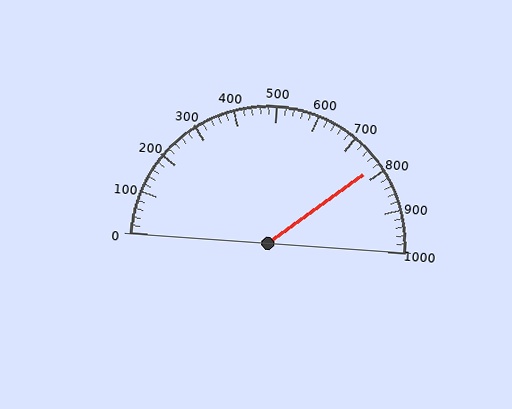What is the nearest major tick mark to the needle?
The nearest major tick mark is 800.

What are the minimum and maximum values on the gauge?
The gauge ranges from 0 to 1000.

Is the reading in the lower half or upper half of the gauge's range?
The reading is in the upper half of the range (0 to 1000).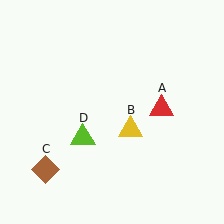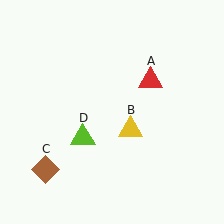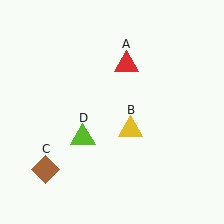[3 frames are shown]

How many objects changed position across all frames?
1 object changed position: red triangle (object A).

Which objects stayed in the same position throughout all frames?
Yellow triangle (object B) and brown diamond (object C) and lime triangle (object D) remained stationary.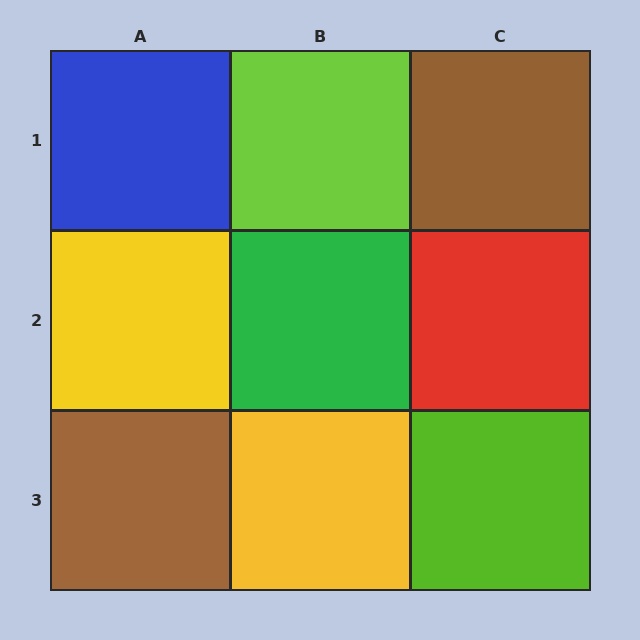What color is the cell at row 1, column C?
Brown.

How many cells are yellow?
2 cells are yellow.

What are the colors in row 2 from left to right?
Yellow, green, red.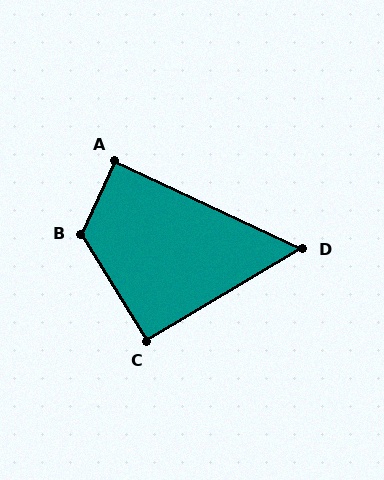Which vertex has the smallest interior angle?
D, at approximately 56 degrees.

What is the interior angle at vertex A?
Approximately 89 degrees (approximately right).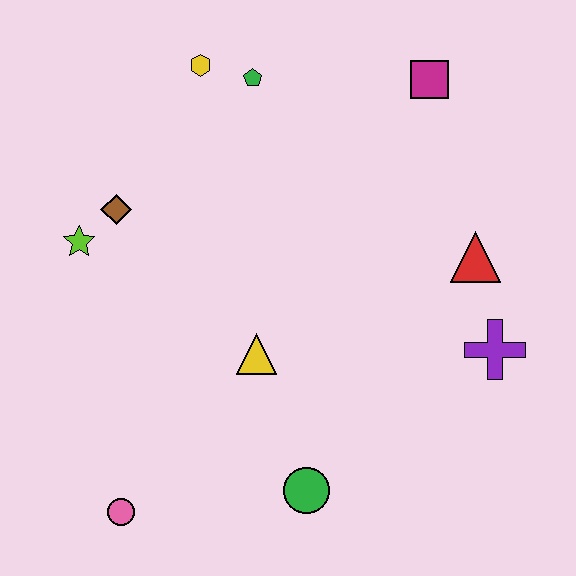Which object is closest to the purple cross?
The red triangle is closest to the purple cross.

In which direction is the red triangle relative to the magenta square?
The red triangle is below the magenta square.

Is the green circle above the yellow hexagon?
No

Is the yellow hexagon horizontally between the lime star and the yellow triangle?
Yes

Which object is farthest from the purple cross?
The lime star is farthest from the purple cross.